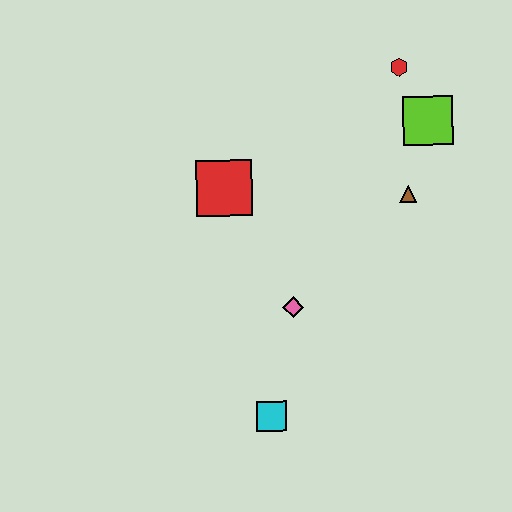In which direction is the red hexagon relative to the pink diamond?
The red hexagon is above the pink diamond.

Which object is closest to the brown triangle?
The lime square is closest to the brown triangle.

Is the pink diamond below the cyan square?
No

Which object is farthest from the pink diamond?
The red hexagon is farthest from the pink diamond.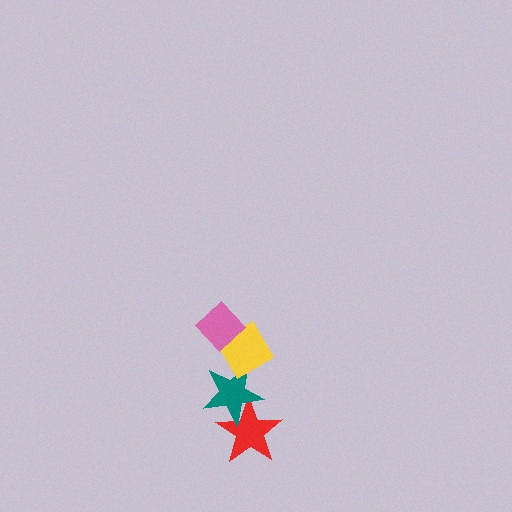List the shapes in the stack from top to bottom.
From top to bottom: the pink diamond, the yellow diamond, the teal star, the red star.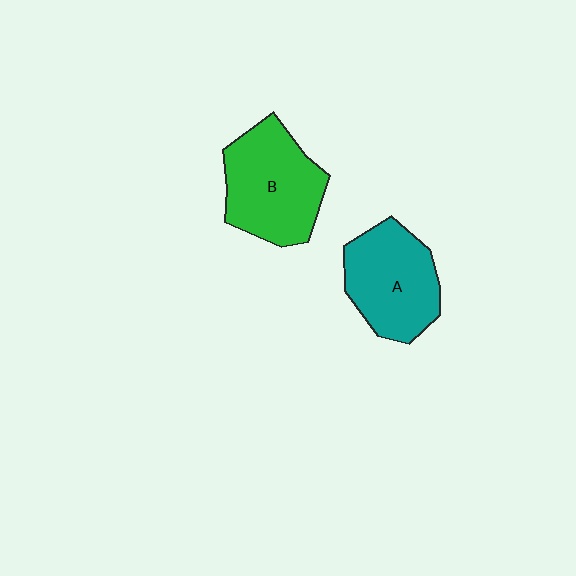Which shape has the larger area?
Shape B (green).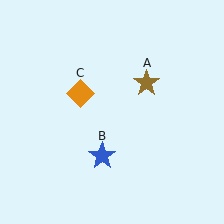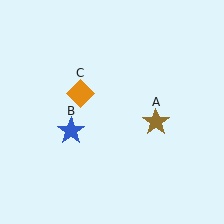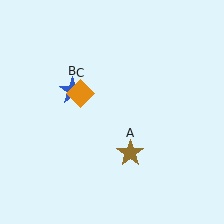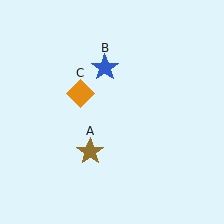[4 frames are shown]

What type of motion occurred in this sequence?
The brown star (object A), blue star (object B) rotated clockwise around the center of the scene.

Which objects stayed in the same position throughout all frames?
Orange diamond (object C) remained stationary.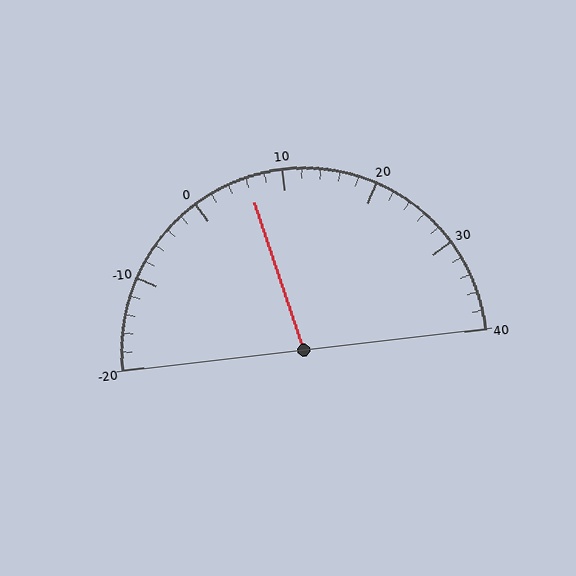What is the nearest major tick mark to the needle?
The nearest major tick mark is 10.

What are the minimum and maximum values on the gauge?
The gauge ranges from -20 to 40.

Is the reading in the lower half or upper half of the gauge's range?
The reading is in the lower half of the range (-20 to 40).